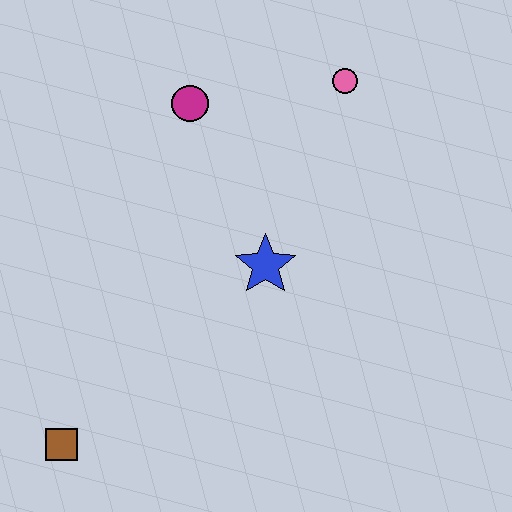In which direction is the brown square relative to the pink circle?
The brown square is below the pink circle.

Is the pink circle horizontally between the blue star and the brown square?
No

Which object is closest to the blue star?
The magenta circle is closest to the blue star.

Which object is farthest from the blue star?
The brown square is farthest from the blue star.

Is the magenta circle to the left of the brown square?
No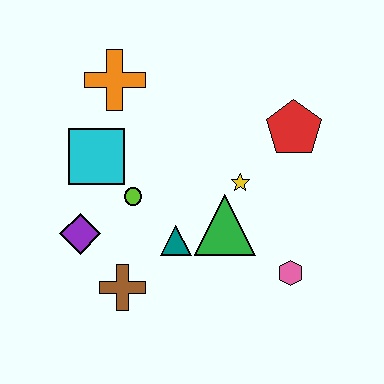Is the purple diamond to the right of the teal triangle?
No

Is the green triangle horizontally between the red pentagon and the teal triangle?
Yes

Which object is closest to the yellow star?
The green triangle is closest to the yellow star.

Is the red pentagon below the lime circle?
No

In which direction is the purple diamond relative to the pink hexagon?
The purple diamond is to the left of the pink hexagon.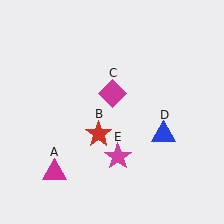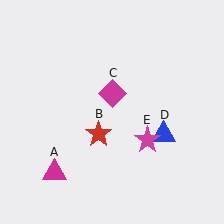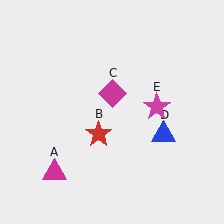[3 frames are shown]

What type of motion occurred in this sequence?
The magenta star (object E) rotated counterclockwise around the center of the scene.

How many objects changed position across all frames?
1 object changed position: magenta star (object E).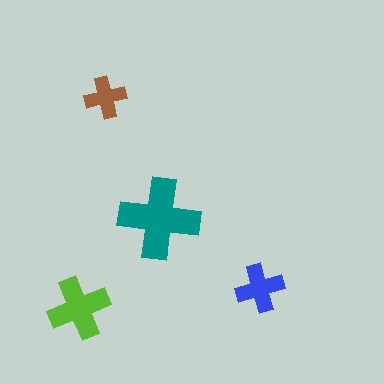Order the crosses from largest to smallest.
the teal one, the lime one, the blue one, the brown one.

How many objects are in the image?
There are 4 objects in the image.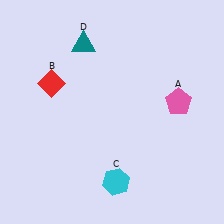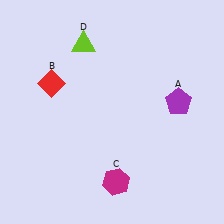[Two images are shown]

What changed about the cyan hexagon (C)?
In Image 1, C is cyan. In Image 2, it changed to magenta.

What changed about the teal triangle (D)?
In Image 1, D is teal. In Image 2, it changed to lime.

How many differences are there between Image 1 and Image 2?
There are 3 differences between the two images.